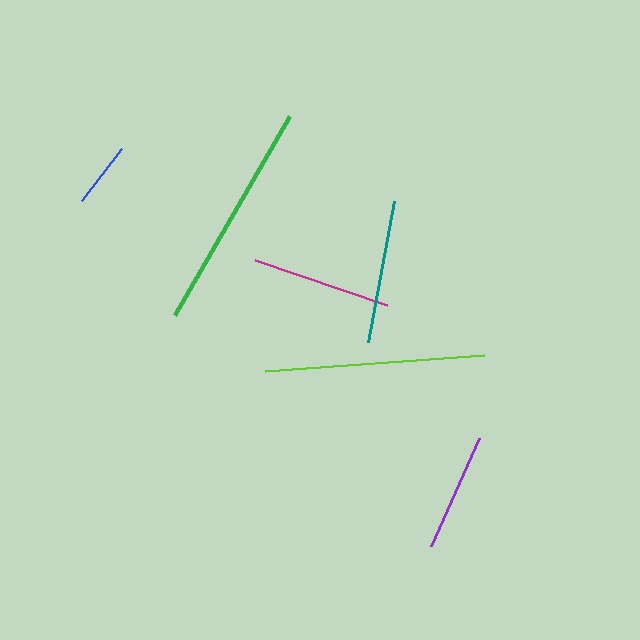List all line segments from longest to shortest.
From longest to shortest: green, lime, teal, magenta, purple, blue.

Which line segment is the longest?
The green line is the longest at approximately 229 pixels.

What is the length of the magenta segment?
The magenta segment is approximately 139 pixels long.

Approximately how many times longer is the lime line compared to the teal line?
The lime line is approximately 1.5 times the length of the teal line.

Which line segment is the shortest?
The blue line is the shortest at approximately 65 pixels.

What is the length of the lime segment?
The lime segment is approximately 220 pixels long.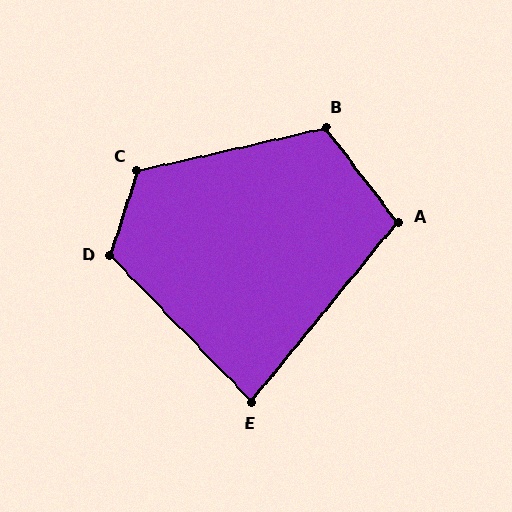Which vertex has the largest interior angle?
C, at approximately 121 degrees.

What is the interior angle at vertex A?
Approximately 103 degrees (obtuse).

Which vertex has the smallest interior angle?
E, at approximately 83 degrees.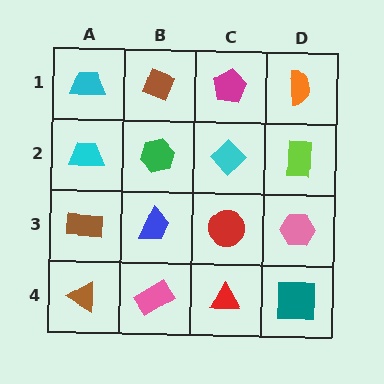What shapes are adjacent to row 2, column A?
A cyan trapezoid (row 1, column A), a brown rectangle (row 3, column A), a green hexagon (row 2, column B).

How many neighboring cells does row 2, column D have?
3.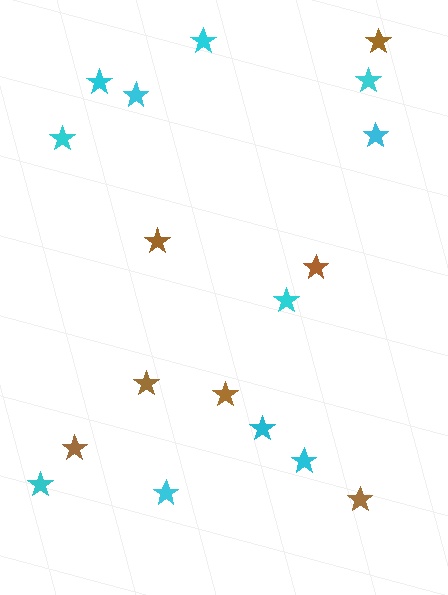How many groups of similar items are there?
There are 2 groups: one group of cyan stars (11) and one group of brown stars (7).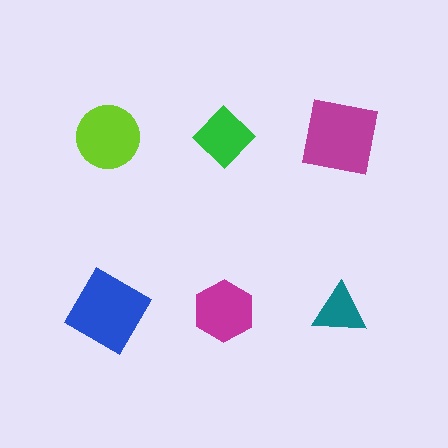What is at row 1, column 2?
A green diamond.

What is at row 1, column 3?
A magenta square.